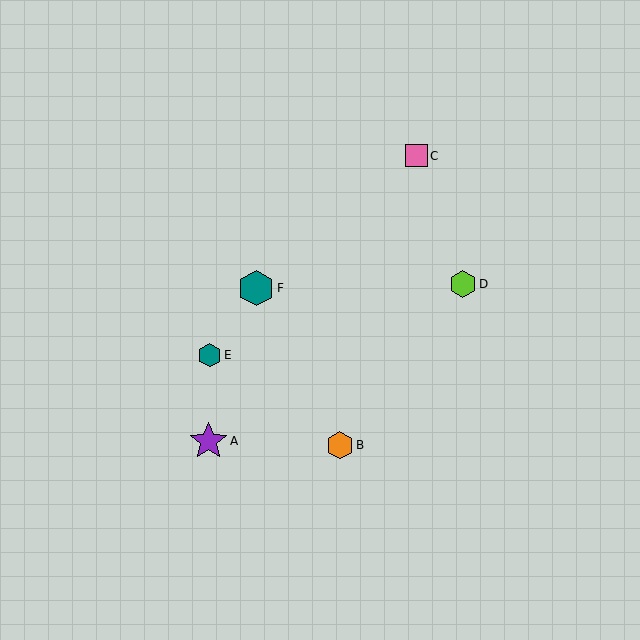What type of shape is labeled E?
Shape E is a teal hexagon.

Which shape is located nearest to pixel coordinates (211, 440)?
The purple star (labeled A) at (208, 441) is nearest to that location.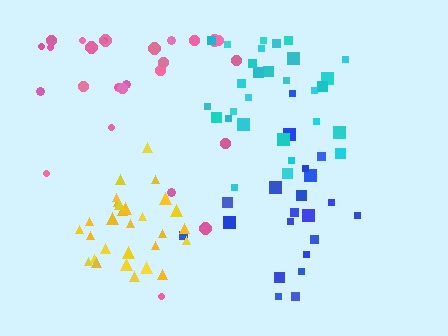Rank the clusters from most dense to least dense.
yellow, cyan, blue, pink.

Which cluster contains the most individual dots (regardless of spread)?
Yellow (30).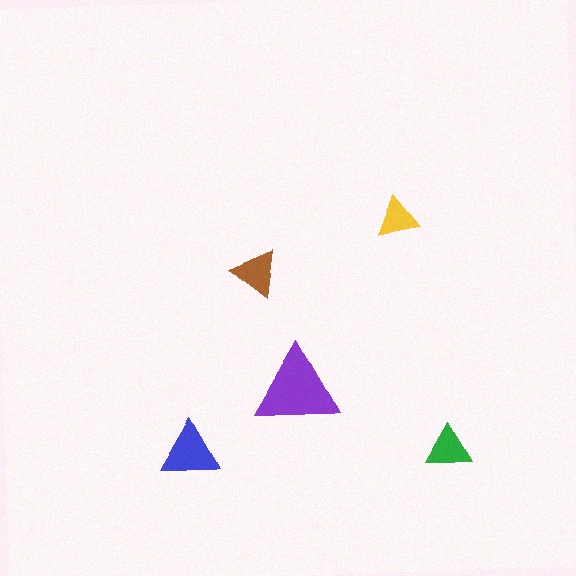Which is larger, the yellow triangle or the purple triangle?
The purple one.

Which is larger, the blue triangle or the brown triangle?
The blue one.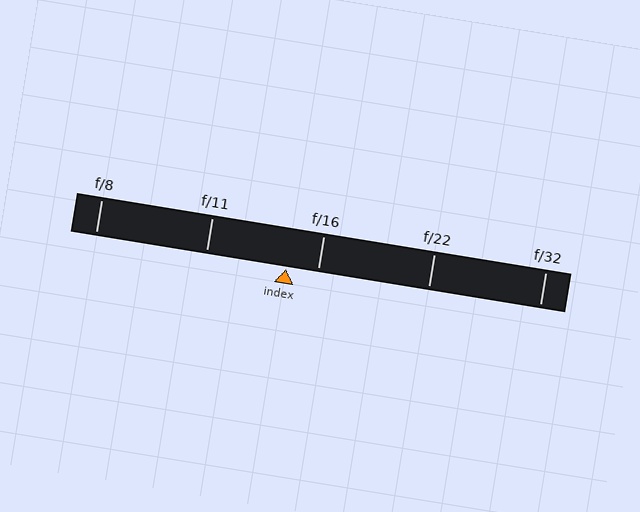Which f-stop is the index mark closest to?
The index mark is closest to f/16.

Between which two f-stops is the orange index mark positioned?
The index mark is between f/11 and f/16.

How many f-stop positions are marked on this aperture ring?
There are 5 f-stop positions marked.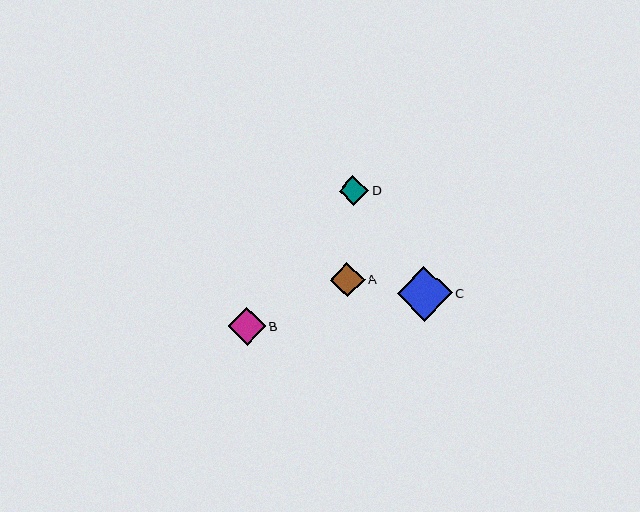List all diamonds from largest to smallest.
From largest to smallest: C, B, A, D.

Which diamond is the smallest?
Diamond D is the smallest with a size of approximately 30 pixels.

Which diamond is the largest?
Diamond C is the largest with a size of approximately 54 pixels.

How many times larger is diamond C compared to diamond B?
Diamond C is approximately 1.4 times the size of diamond B.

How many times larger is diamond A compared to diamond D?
Diamond A is approximately 1.2 times the size of diamond D.